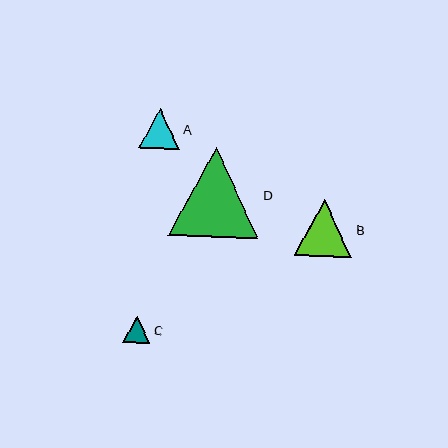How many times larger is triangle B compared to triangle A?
Triangle B is approximately 1.4 times the size of triangle A.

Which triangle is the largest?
Triangle D is the largest with a size of approximately 90 pixels.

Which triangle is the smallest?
Triangle C is the smallest with a size of approximately 27 pixels.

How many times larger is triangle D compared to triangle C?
Triangle D is approximately 3.3 times the size of triangle C.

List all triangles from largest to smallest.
From largest to smallest: D, B, A, C.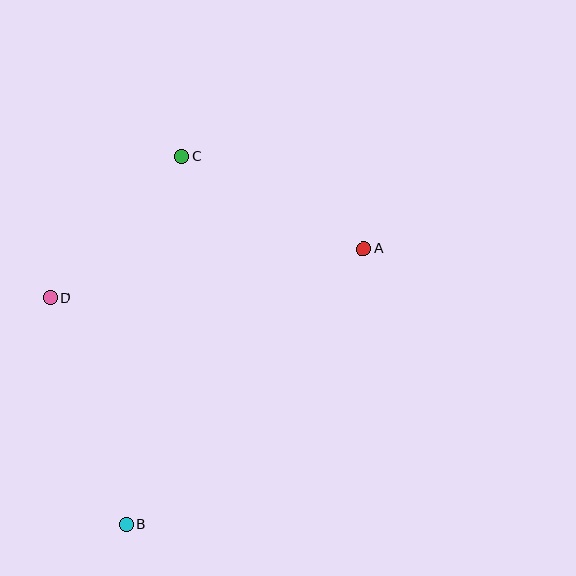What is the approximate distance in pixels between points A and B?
The distance between A and B is approximately 364 pixels.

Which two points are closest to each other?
Points C and D are closest to each other.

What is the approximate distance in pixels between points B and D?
The distance between B and D is approximately 239 pixels.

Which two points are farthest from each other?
Points B and C are farthest from each other.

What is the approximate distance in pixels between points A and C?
The distance between A and C is approximately 204 pixels.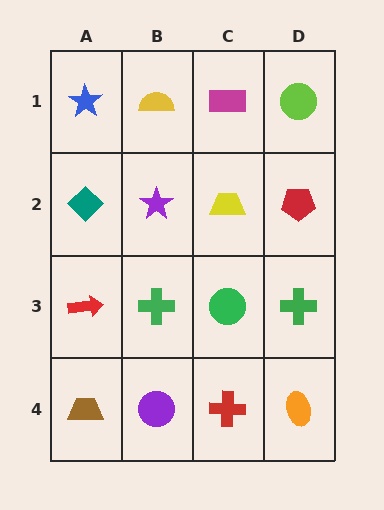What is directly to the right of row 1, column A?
A yellow semicircle.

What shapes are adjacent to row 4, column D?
A green cross (row 3, column D), a red cross (row 4, column C).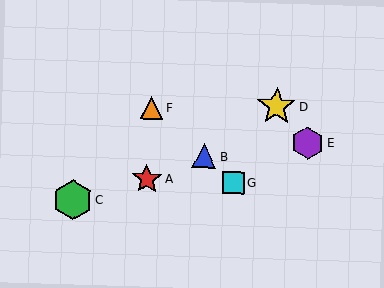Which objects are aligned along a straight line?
Objects B, F, G are aligned along a straight line.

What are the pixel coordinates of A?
Object A is at (147, 179).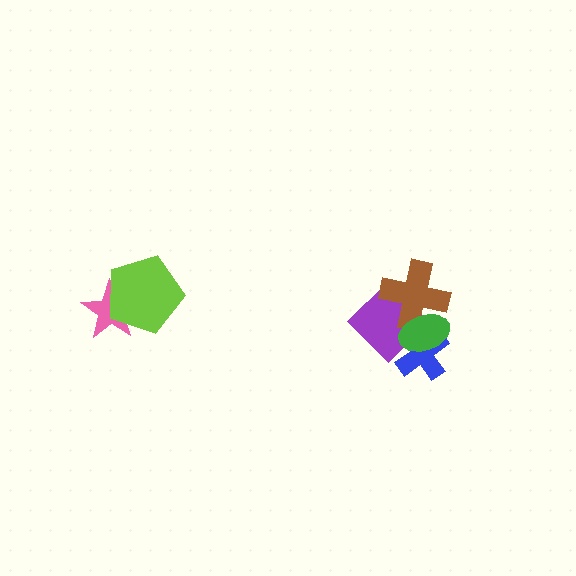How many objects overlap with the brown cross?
2 objects overlap with the brown cross.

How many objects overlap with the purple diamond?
3 objects overlap with the purple diamond.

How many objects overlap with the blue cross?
2 objects overlap with the blue cross.